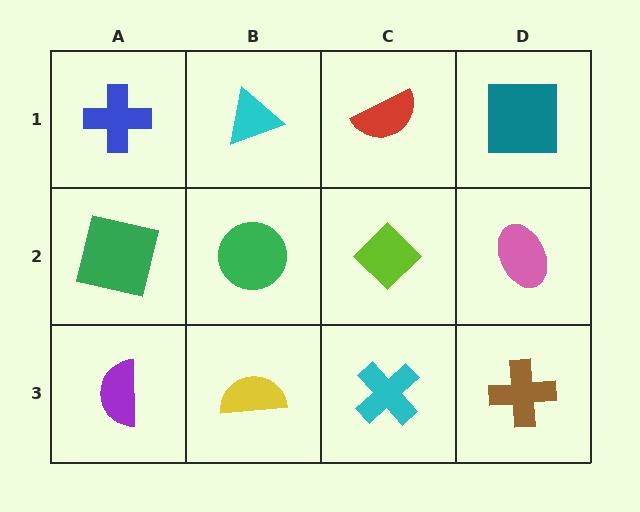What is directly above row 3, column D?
A pink ellipse.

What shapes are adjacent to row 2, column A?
A blue cross (row 1, column A), a purple semicircle (row 3, column A), a green circle (row 2, column B).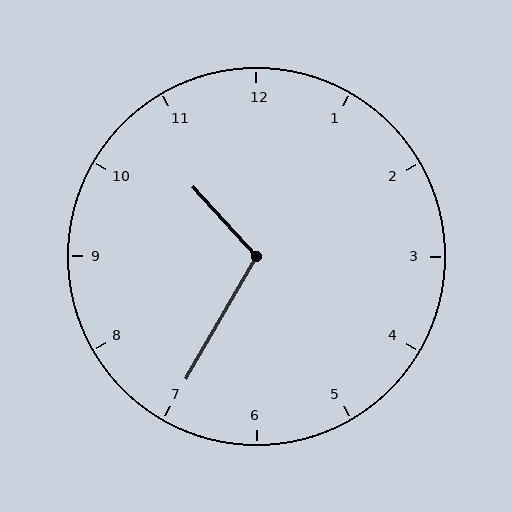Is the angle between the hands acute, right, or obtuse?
It is obtuse.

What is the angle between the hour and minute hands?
Approximately 108 degrees.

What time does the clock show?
10:35.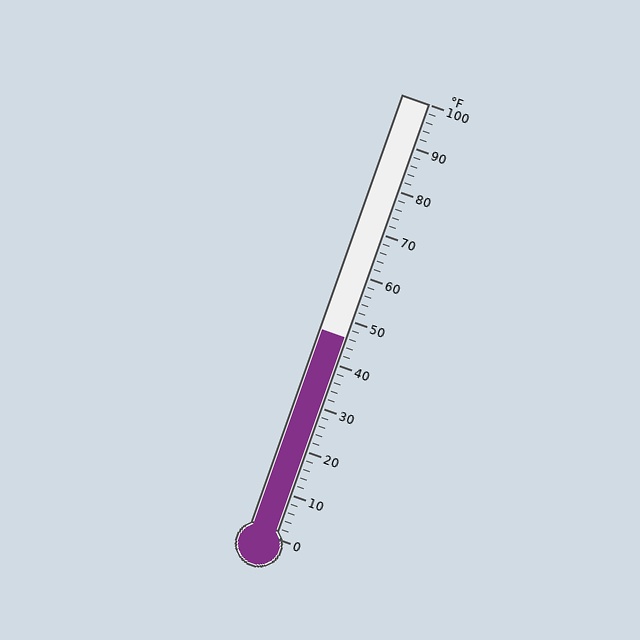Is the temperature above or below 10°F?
The temperature is above 10°F.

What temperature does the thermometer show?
The thermometer shows approximately 46°F.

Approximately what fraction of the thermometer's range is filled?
The thermometer is filled to approximately 45% of its range.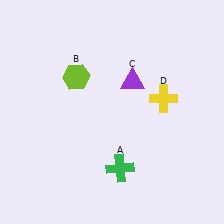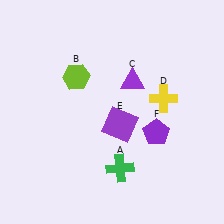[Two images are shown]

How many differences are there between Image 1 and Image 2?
There are 2 differences between the two images.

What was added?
A purple square (E), a purple pentagon (F) were added in Image 2.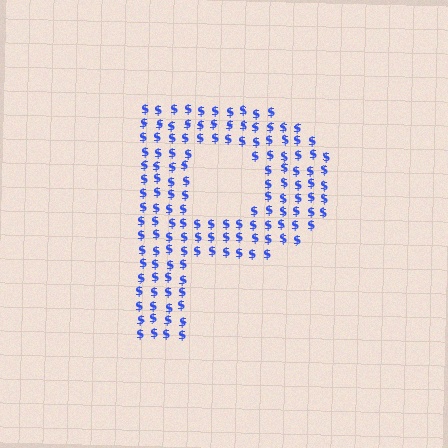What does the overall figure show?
The overall figure shows the letter P.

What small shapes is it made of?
It is made of small dollar signs.